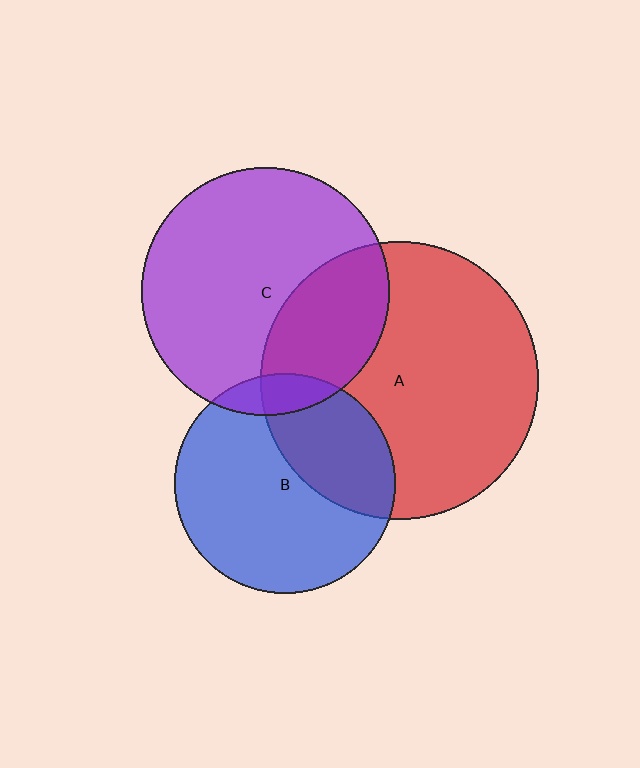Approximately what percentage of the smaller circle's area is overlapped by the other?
Approximately 30%.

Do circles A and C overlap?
Yes.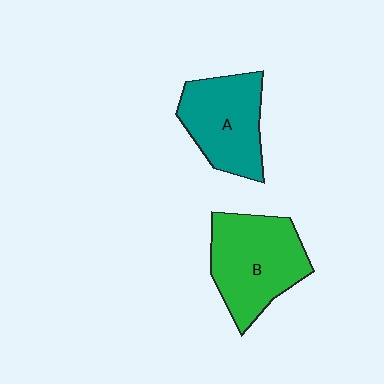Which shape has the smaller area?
Shape A (teal).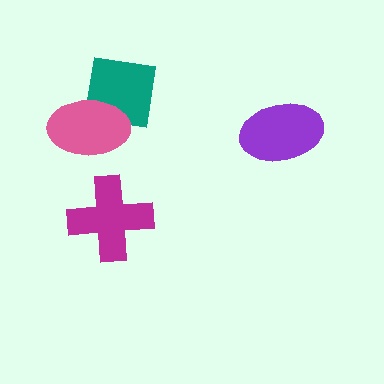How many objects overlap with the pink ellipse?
1 object overlaps with the pink ellipse.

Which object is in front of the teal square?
The pink ellipse is in front of the teal square.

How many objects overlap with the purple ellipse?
0 objects overlap with the purple ellipse.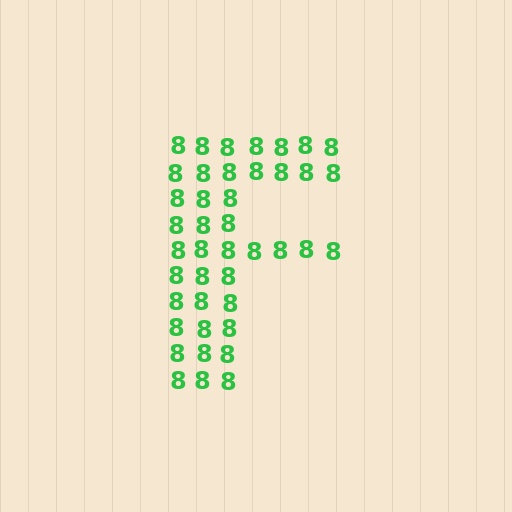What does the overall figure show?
The overall figure shows the letter F.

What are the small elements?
The small elements are digit 8's.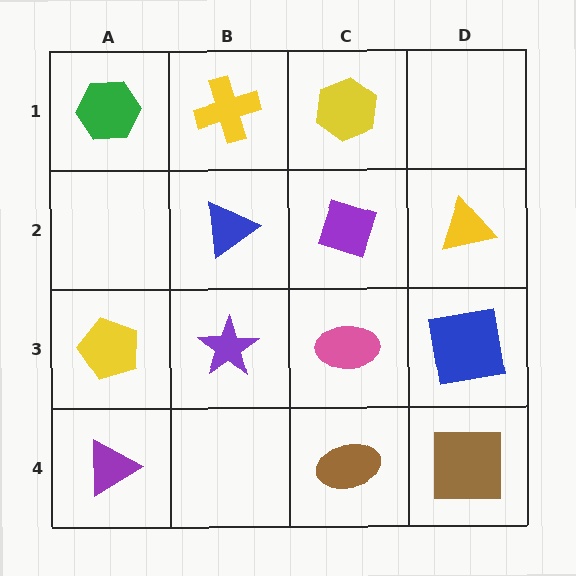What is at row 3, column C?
A pink ellipse.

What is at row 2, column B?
A blue triangle.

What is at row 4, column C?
A brown ellipse.